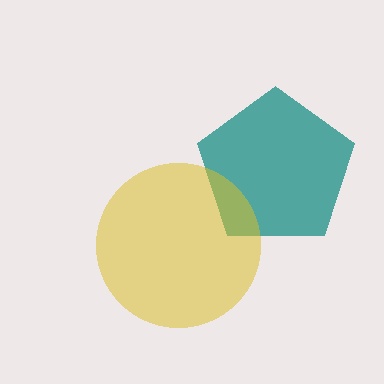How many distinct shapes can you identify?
There are 2 distinct shapes: a teal pentagon, a yellow circle.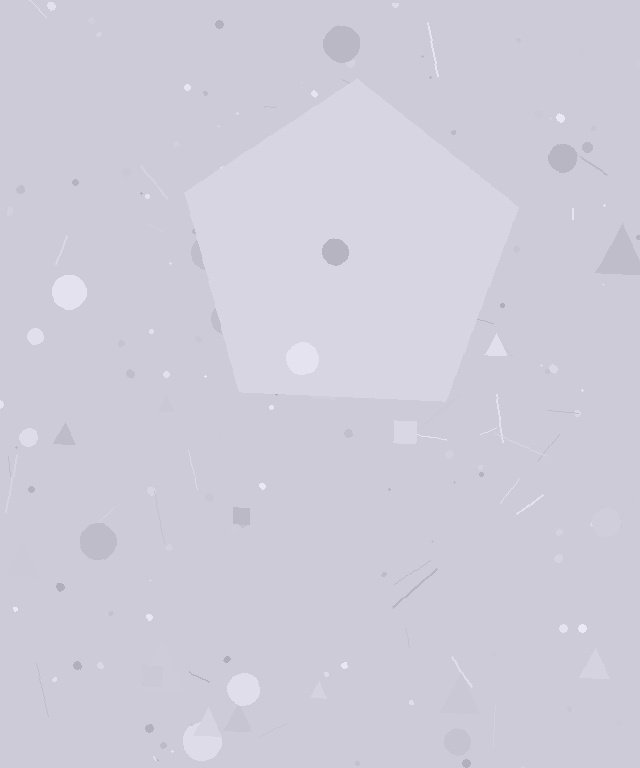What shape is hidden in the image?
A pentagon is hidden in the image.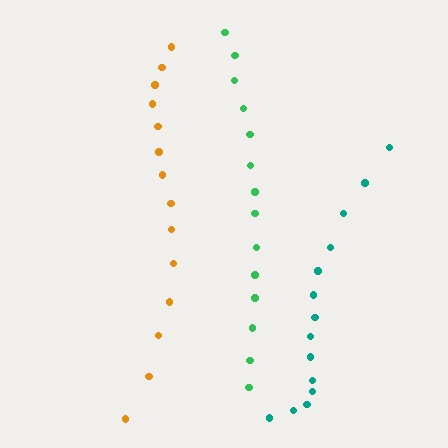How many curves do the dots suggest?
There are 3 distinct paths.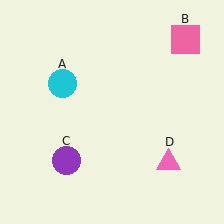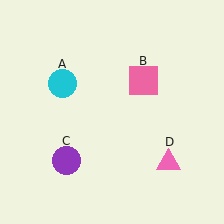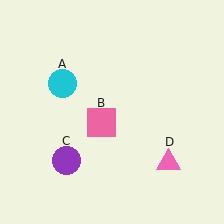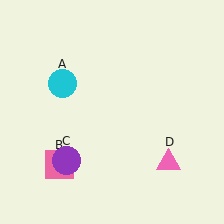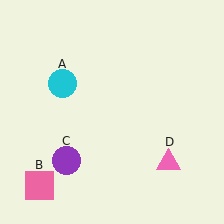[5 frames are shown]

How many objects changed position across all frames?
1 object changed position: pink square (object B).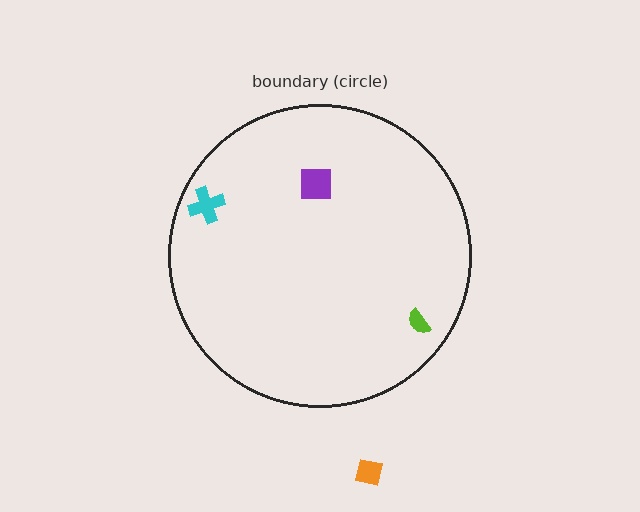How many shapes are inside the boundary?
3 inside, 1 outside.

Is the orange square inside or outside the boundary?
Outside.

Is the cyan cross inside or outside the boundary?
Inside.